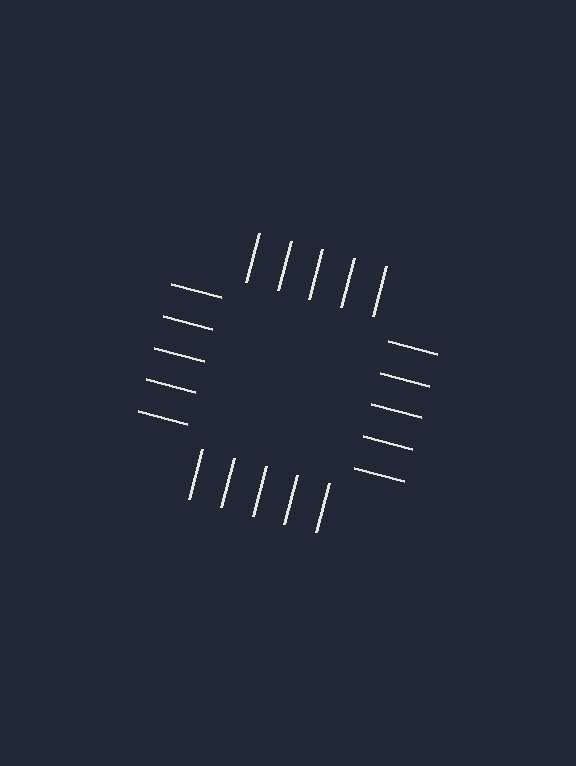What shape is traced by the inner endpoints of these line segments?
An illusory square — the line segments terminate on its edges but no continuous stroke is drawn.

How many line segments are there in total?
20 — 5 along each of the 4 edges.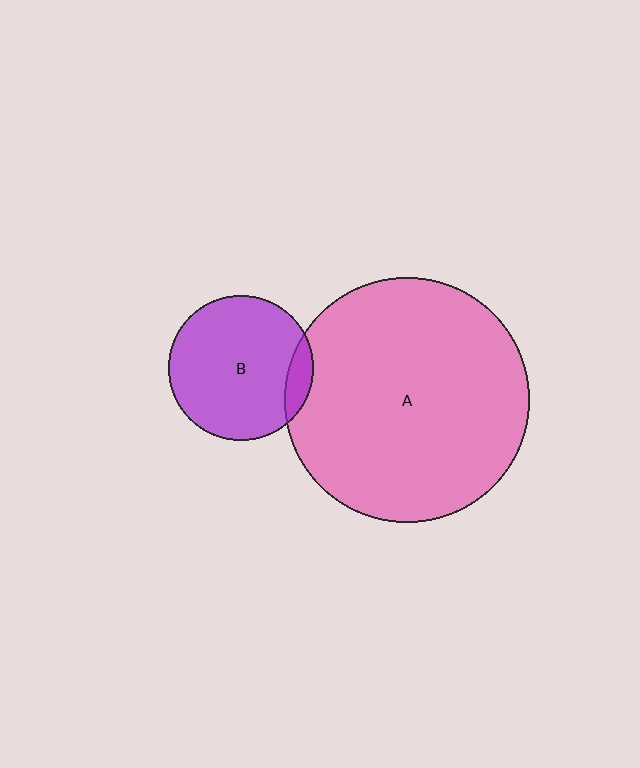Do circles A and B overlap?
Yes.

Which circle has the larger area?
Circle A (pink).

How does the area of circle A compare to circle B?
Approximately 2.9 times.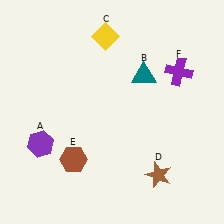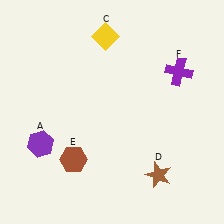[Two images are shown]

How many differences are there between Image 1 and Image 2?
There is 1 difference between the two images.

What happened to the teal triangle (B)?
The teal triangle (B) was removed in Image 2. It was in the top-right area of Image 1.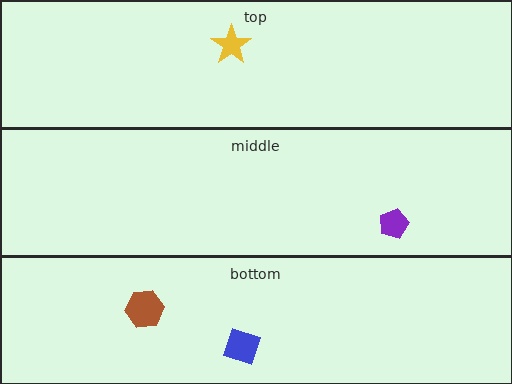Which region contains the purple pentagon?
The middle region.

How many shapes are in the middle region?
1.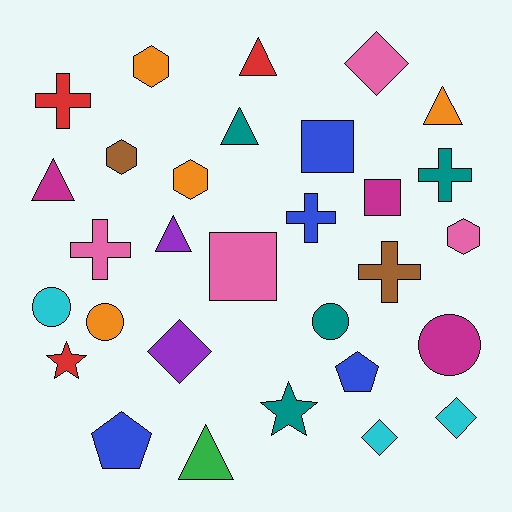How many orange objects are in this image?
There are 4 orange objects.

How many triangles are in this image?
There are 6 triangles.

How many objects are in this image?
There are 30 objects.